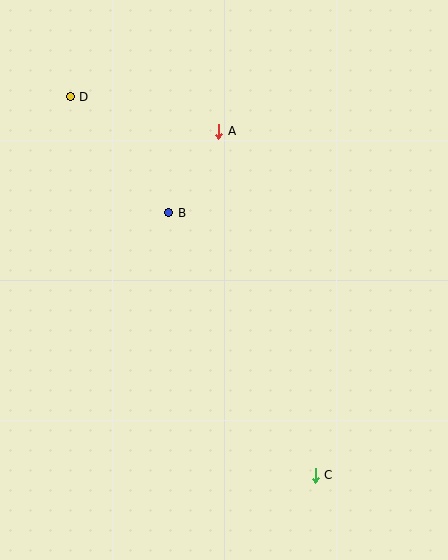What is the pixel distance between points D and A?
The distance between D and A is 153 pixels.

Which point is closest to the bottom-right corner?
Point C is closest to the bottom-right corner.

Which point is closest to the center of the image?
Point B at (168, 213) is closest to the center.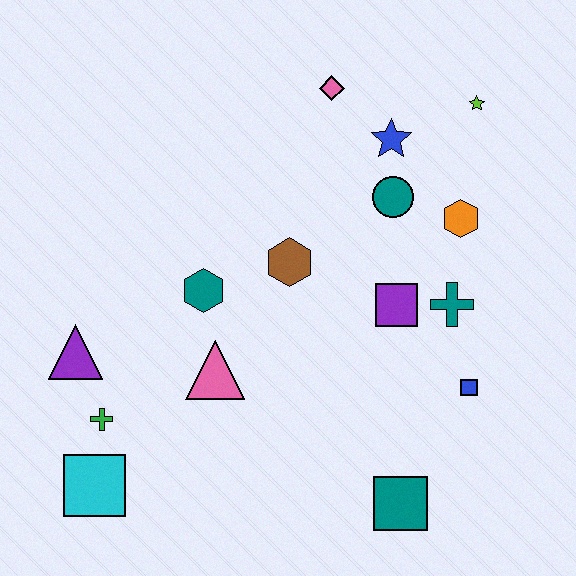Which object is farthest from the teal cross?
The cyan square is farthest from the teal cross.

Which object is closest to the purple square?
The teal cross is closest to the purple square.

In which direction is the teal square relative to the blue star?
The teal square is below the blue star.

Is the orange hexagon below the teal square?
No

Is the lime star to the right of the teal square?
Yes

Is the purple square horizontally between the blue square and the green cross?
Yes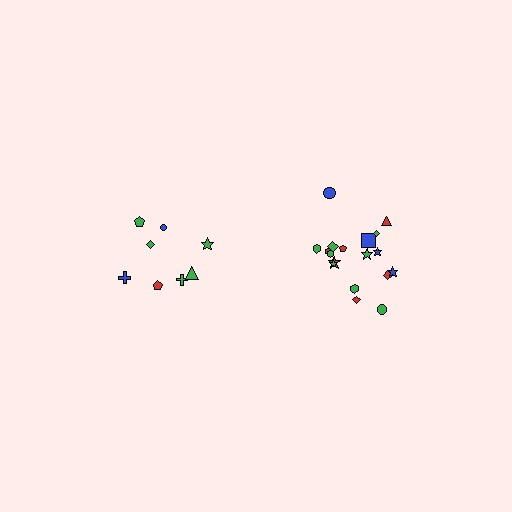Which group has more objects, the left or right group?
The right group.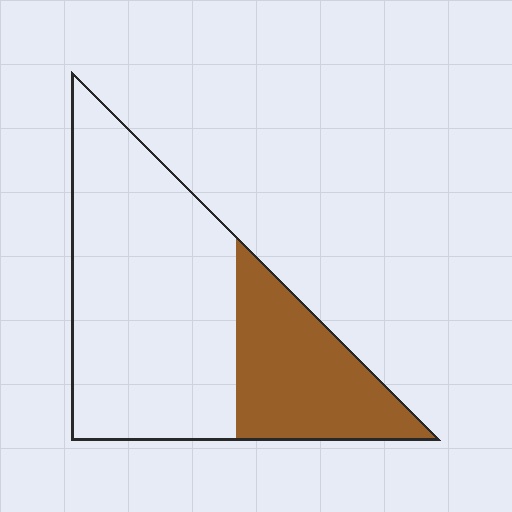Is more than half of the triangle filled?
No.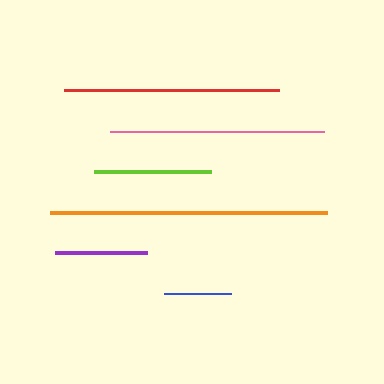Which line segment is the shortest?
The blue line is the shortest at approximately 67 pixels.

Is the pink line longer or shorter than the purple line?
The pink line is longer than the purple line.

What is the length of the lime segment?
The lime segment is approximately 118 pixels long.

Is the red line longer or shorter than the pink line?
The red line is longer than the pink line.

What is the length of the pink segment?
The pink segment is approximately 214 pixels long.